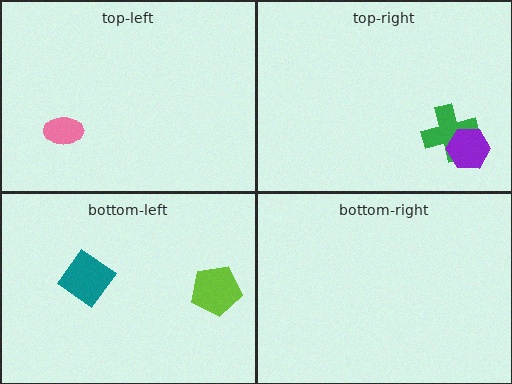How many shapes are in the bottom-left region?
2.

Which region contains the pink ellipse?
The top-left region.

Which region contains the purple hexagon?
The top-right region.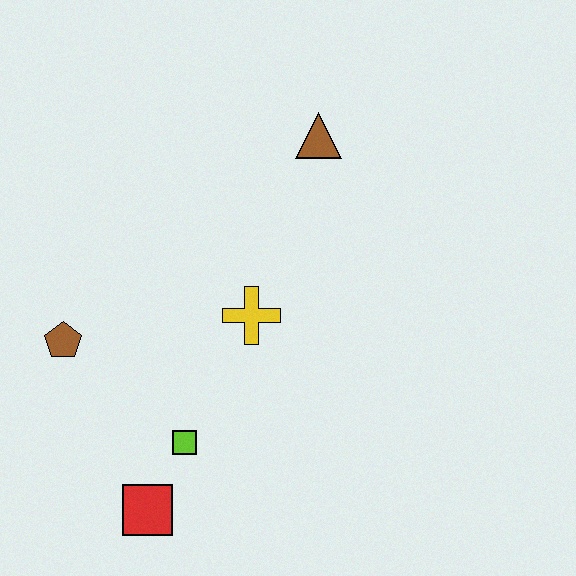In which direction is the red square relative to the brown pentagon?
The red square is below the brown pentagon.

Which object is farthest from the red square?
The brown triangle is farthest from the red square.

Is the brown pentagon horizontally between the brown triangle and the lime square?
No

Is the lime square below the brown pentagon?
Yes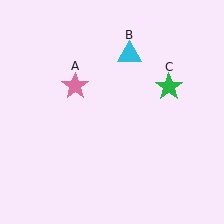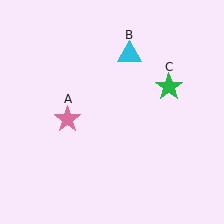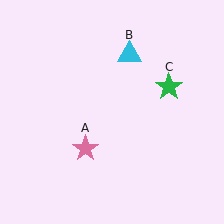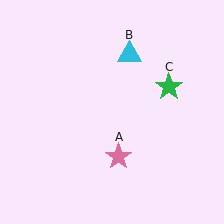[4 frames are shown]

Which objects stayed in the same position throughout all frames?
Cyan triangle (object B) and green star (object C) remained stationary.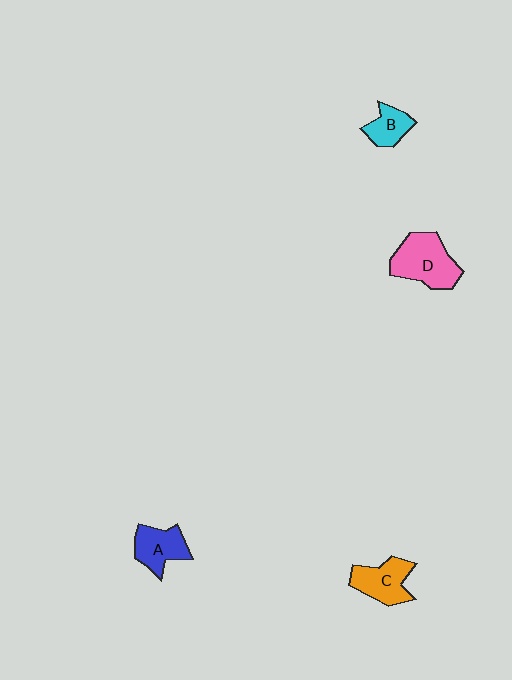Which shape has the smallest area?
Shape B (cyan).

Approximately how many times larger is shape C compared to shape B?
Approximately 1.5 times.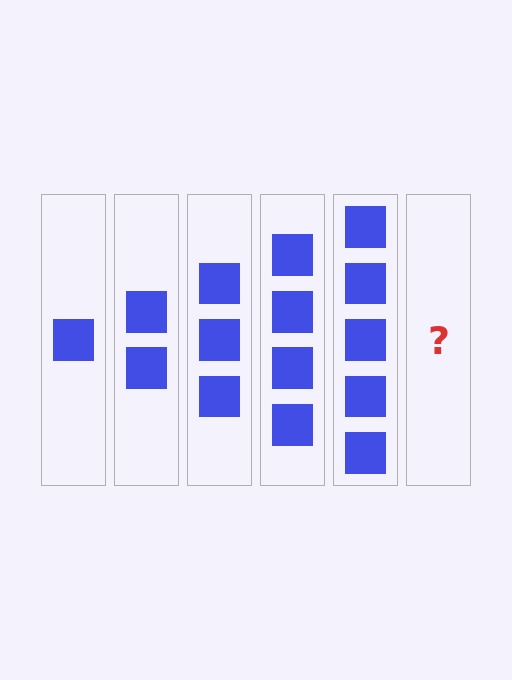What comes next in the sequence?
The next element should be 6 squares.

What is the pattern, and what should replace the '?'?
The pattern is that each step adds one more square. The '?' should be 6 squares.